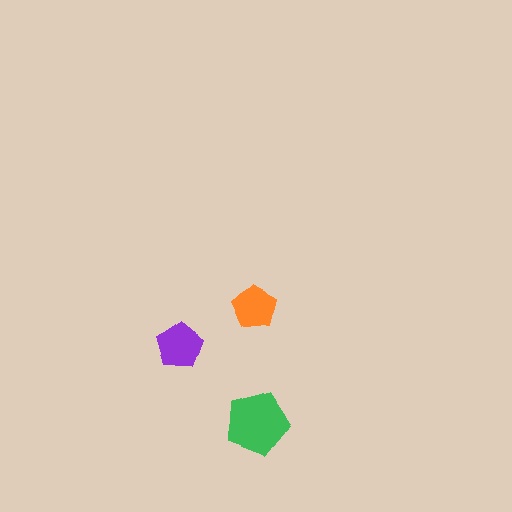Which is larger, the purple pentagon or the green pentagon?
The green one.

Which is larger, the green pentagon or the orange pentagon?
The green one.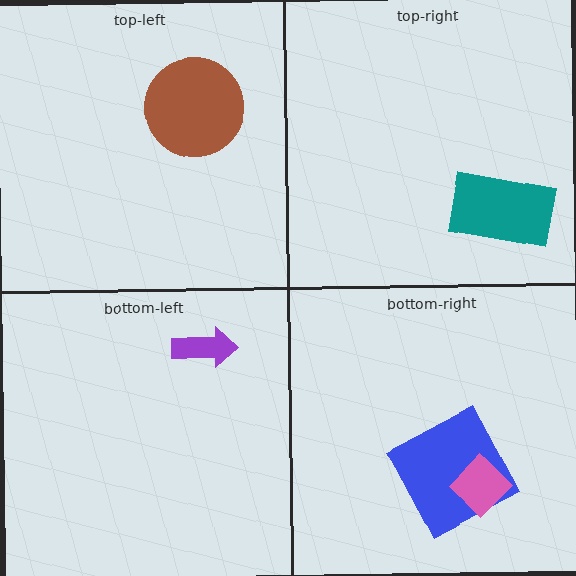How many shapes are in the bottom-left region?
1.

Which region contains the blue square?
The bottom-right region.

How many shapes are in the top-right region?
1.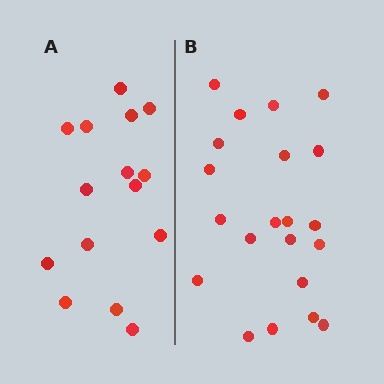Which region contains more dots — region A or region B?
Region B (the right region) has more dots.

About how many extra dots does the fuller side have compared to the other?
Region B has about 6 more dots than region A.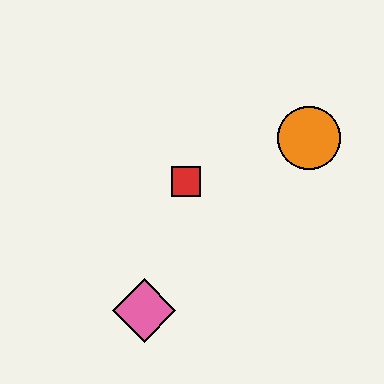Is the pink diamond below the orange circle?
Yes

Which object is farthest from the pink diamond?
The orange circle is farthest from the pink diamond.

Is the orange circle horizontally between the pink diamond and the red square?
No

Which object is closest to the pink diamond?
The red square is closest to the pink diamond.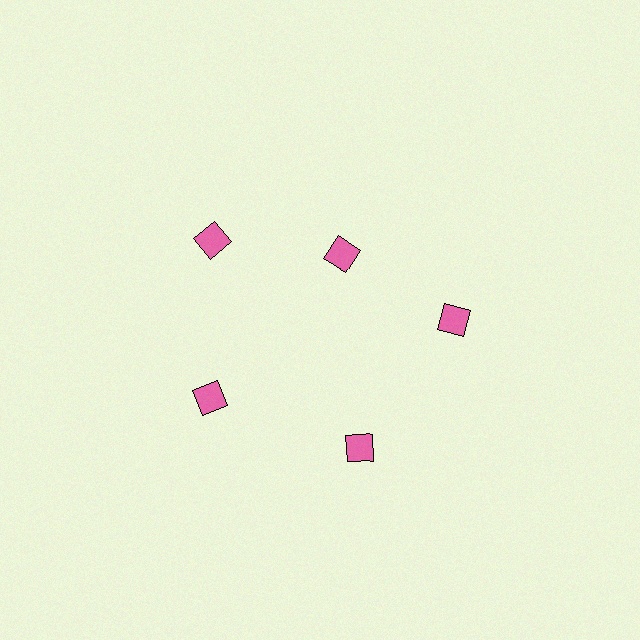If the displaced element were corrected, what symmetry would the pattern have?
It would have 5-fold rotational symmetry — the pattern would map onto itself every 72 degrees.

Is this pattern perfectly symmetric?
No. The 5 pink diamonds are arranged in a ring, but one element near the 1 o'clock position is pulled inward toward the center, breaking the 5-fold rotational symmetry.